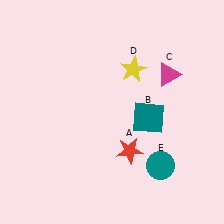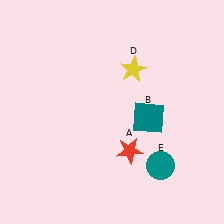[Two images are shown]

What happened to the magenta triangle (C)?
The magenta triangle (C) was removed in Image 2. It was in the top-right area of Image 1.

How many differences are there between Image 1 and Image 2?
There is 1 difference between the two images.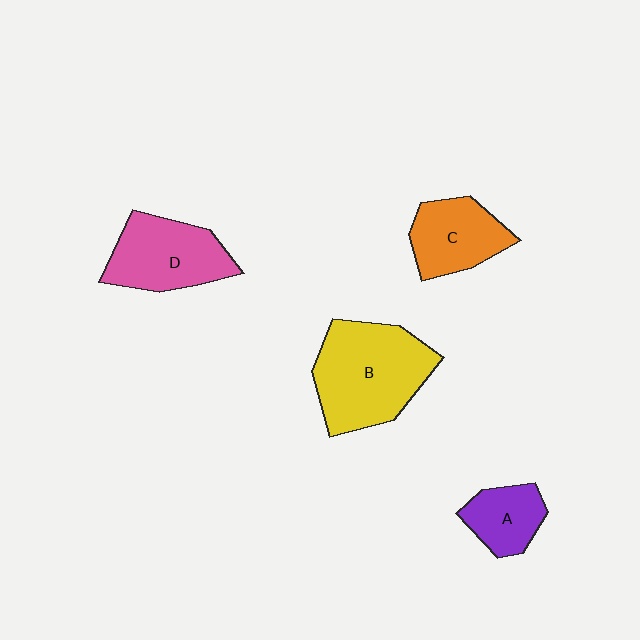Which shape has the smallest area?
Shape A (purple).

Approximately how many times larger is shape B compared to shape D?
Approximately 1.4 times.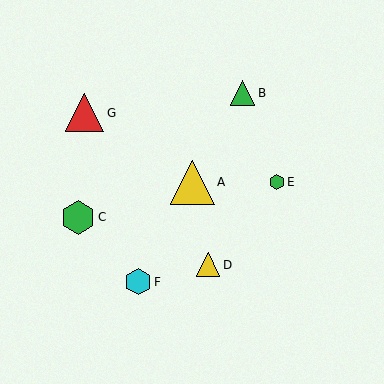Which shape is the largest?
The yellow triangle (labeled A) is the largest.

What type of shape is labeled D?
Shape D is a yellow triangle.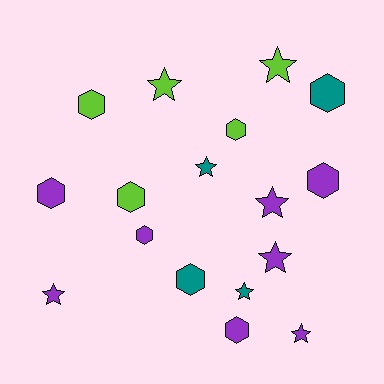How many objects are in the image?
There are 17 objects.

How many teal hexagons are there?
There are 2 teal hexagons.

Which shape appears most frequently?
Hexagon, with 9 objects.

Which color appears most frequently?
Purple, with 8 objects.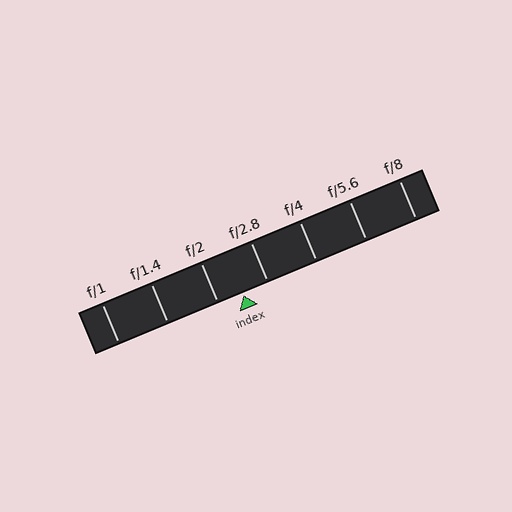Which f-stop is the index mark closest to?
The index mark is closest to f/2.8.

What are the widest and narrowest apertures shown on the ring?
The widest aperture shown is f/1 and the narrowest is f/8.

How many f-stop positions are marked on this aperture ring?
There are 7 f-stop positions marked.